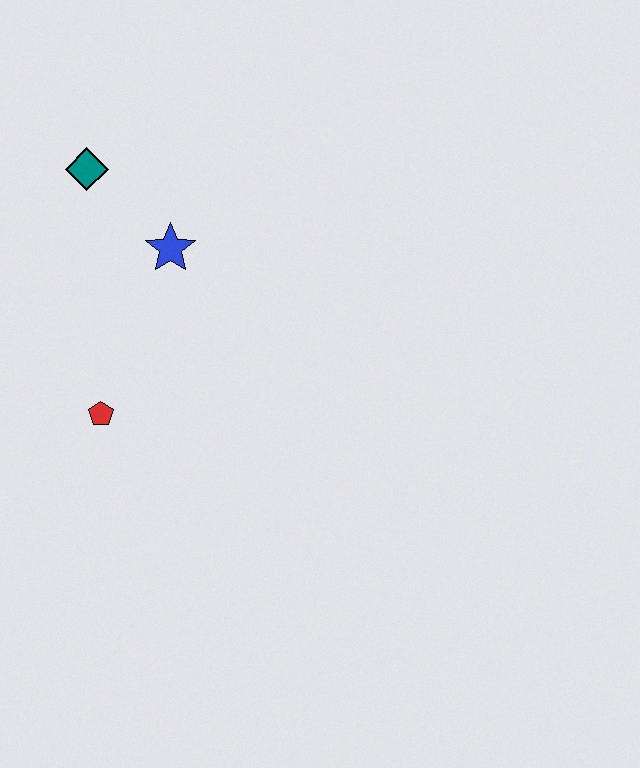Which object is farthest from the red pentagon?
The teal diamond is farthest from the red pentagon.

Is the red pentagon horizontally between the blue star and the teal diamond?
Yes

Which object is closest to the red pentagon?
The blue star is closest to the red pentagon.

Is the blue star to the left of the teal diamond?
No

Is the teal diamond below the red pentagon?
No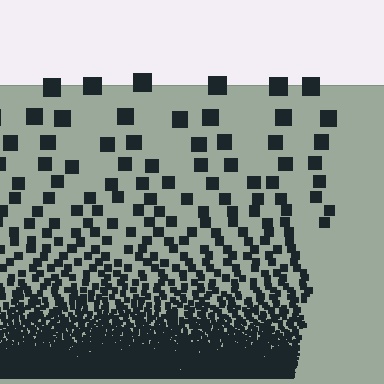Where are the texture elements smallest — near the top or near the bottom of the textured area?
Near the bottom.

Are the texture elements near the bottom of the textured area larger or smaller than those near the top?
Smaller. The gradient is inverted — elements near the bottom are smaller and denser.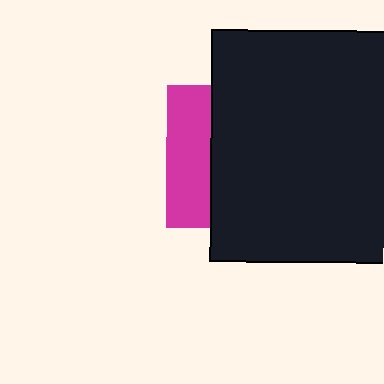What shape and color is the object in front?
The object in front is a black square.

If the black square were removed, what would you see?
You would see the complete magenta square.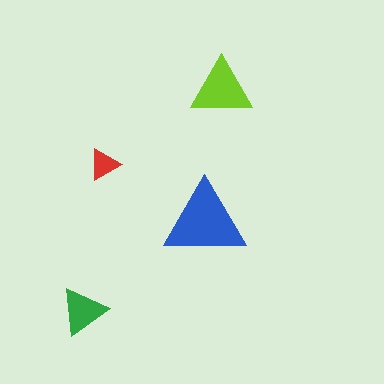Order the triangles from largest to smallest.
the blue one, the lime one, the green one, the red one.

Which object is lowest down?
The green triangle is bottommost.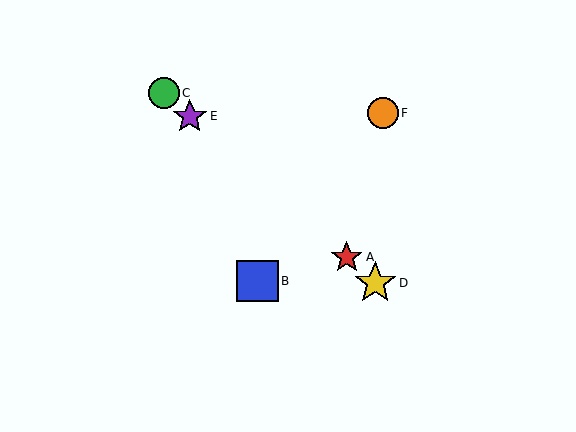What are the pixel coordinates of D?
Object D is at (375, 283).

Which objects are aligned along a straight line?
Objects A, C, D, E are aligned along a straight line.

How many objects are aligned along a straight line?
4 objects (A, C, D, E) are aligned along a straight line.